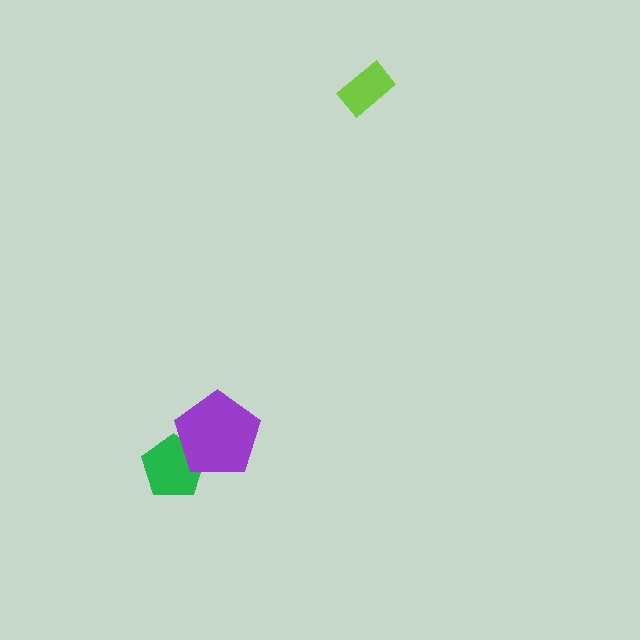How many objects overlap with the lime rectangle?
0 objects overlap with the lime rectangle.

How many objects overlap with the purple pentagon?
1 object overlaps with the purple pentagon.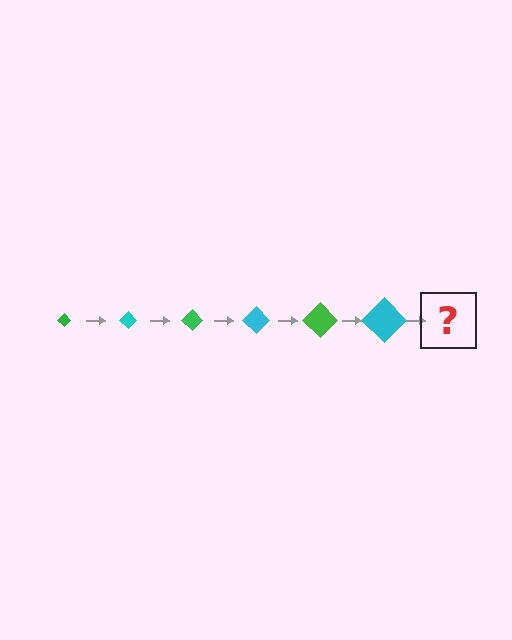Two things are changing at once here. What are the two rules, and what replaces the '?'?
The two rules are that the diamond grows larger each step and the color cycles through green and cyan. The '?' should be a green diamond, larger than the previous one.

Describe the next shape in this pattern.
It should be a green diamond, larger than the previous one.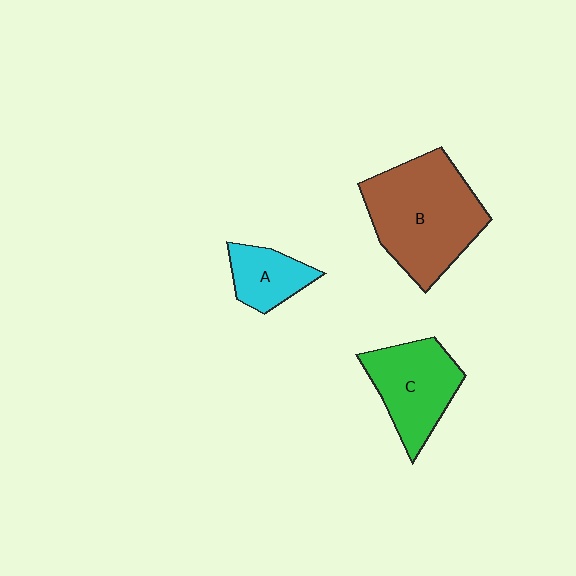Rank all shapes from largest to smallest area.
From largest to smallest: B (brown), C (green), A (cyan).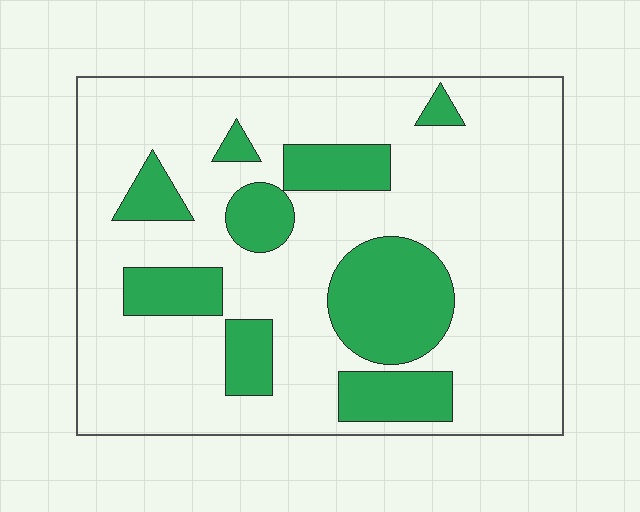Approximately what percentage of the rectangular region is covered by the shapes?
Approximately 25%.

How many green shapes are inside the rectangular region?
9.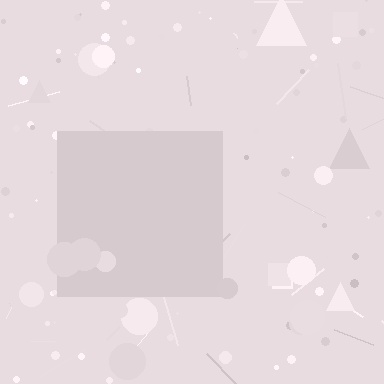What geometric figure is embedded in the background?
A square is embedded in the background.